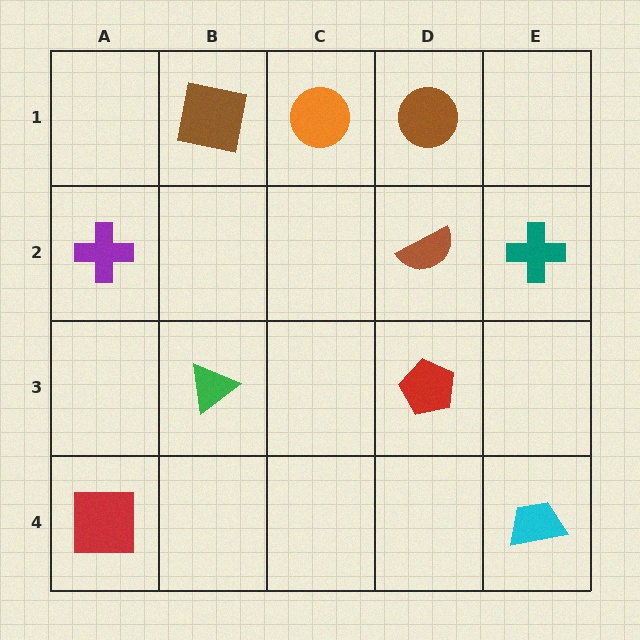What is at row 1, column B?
A brown square.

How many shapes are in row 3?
2 shapes.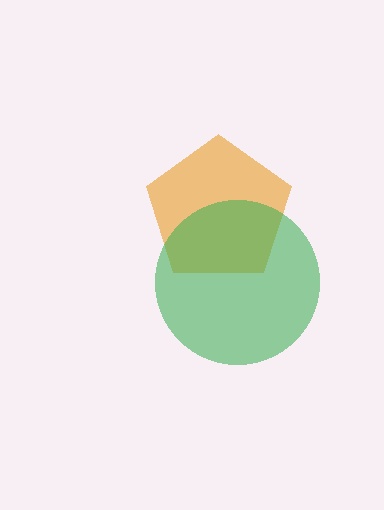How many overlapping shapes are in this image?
There are 2 overlapping shapes in the image.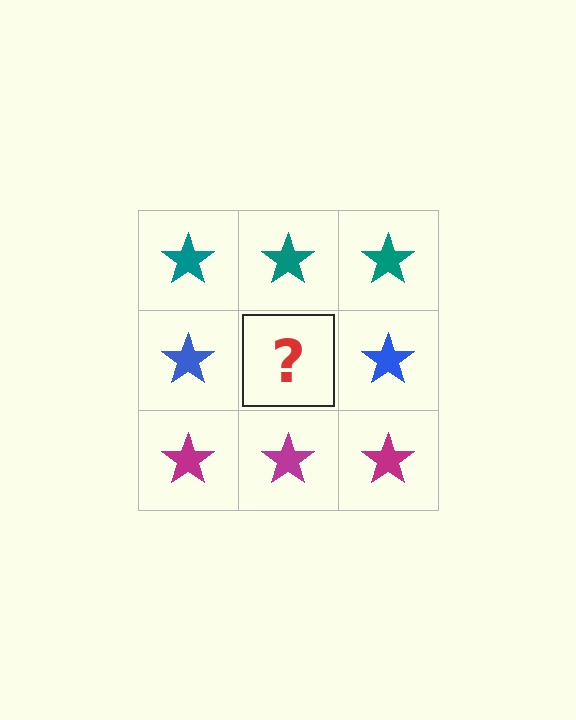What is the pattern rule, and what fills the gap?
The rule is that each row has a consistent color. The gap should be filled with a blue star.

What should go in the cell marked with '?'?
The missing cell should contain a blue star.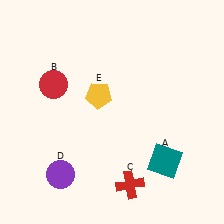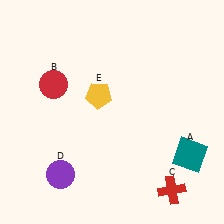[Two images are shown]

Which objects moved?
The objects that moved are: the teal square (A), the red cross (C).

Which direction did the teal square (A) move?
The teal square (A) moved right.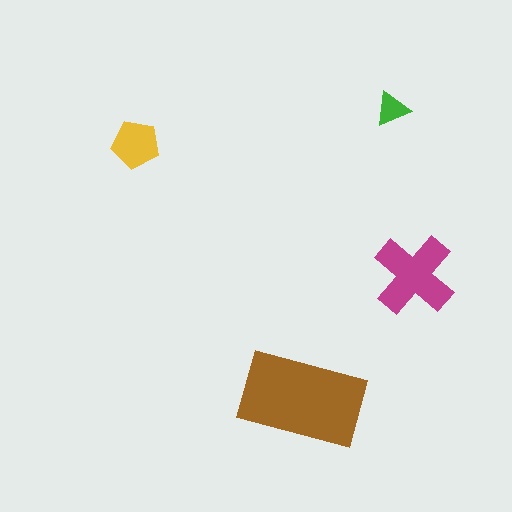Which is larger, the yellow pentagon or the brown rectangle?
The brown rectangle.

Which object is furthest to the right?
The magenta cross is rightmost.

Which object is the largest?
The brown rectangle.